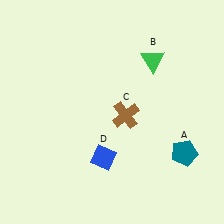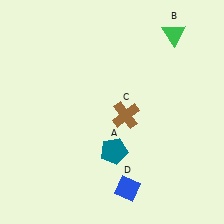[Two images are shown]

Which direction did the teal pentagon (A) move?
The teal pentagon (A) moved left.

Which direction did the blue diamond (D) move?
The blue diamond (D) moved down.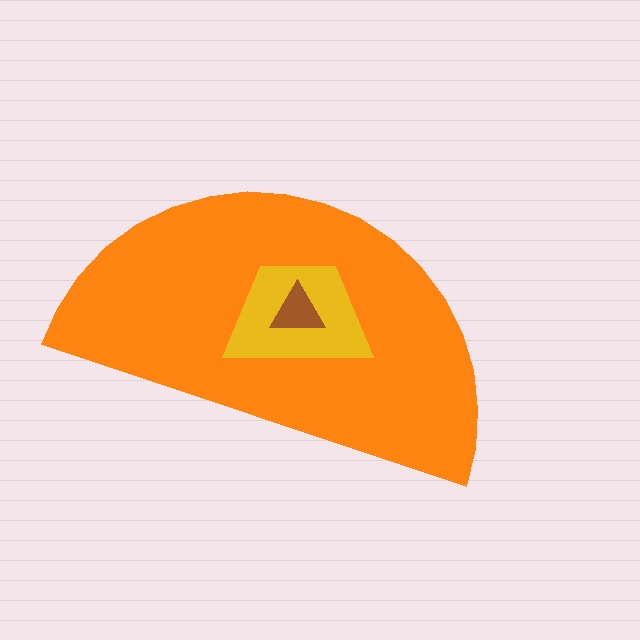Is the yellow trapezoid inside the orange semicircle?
Yes.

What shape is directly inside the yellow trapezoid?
The brown triangle.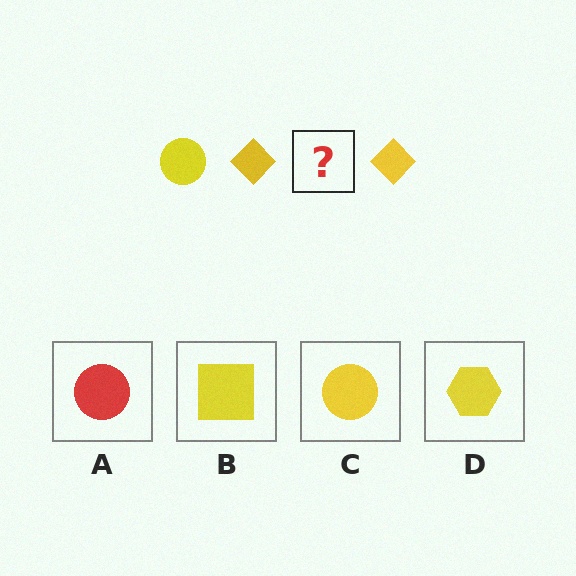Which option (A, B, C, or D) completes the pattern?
C.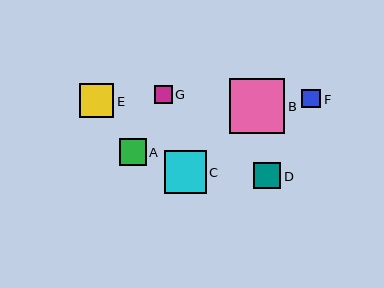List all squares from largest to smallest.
From largest to smallest: B, C, E, A, D, F, G.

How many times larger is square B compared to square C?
Square B is approximately 1.3 times the size of square C.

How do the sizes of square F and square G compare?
Square F and square G are approximately the same size.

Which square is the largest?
Square B is the largest with a size of approximately 55 pixels.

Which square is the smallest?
Square G is the smallest with a size of approximately 18 pixels.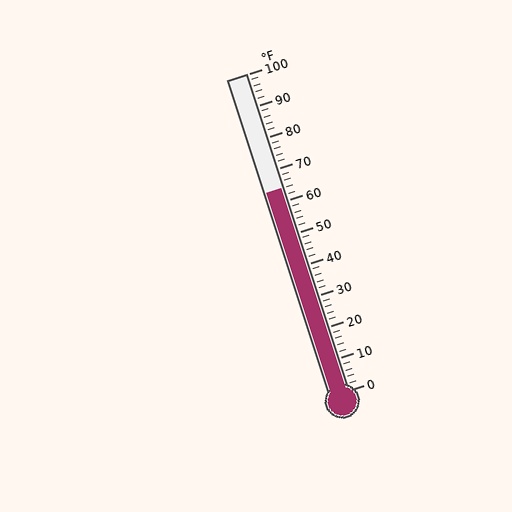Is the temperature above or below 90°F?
The temperature is below 90°F.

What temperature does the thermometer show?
The thermometer shows approximately 64°F.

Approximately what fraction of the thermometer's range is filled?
The thermometer is filled to approximately 65% of its range.